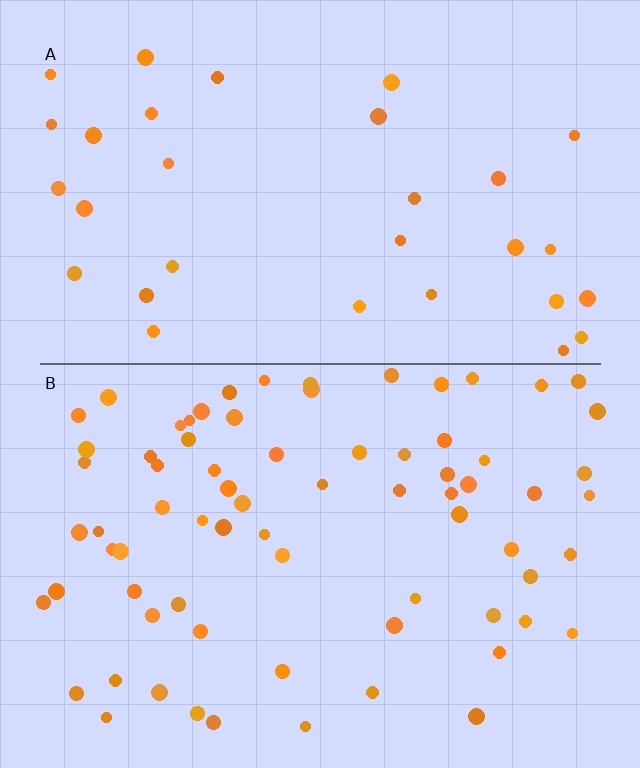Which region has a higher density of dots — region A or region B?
B (the bottom).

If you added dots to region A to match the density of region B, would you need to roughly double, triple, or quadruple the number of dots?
Approximately double.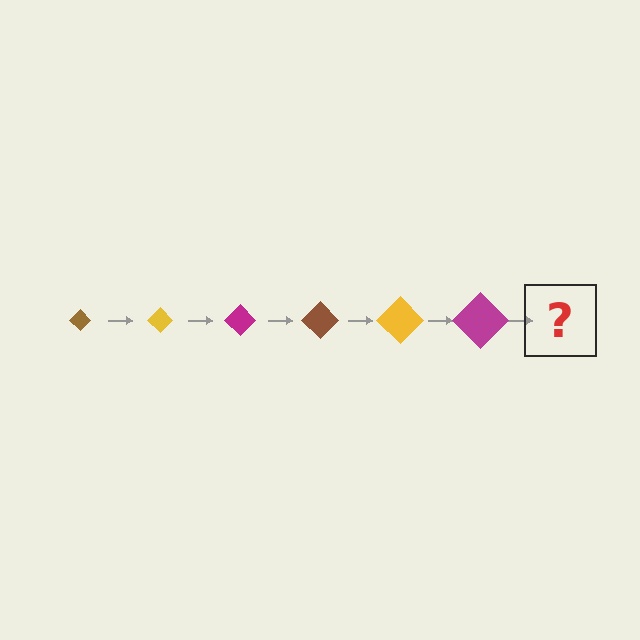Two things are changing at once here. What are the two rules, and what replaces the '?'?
The two rules are that the diamond grows larger each step and the color cycles through brown, yellow, and magenta. The '?' should be a brown diamond, larger than the previous one.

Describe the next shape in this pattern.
It should be a brown diamond, larger than the previous one.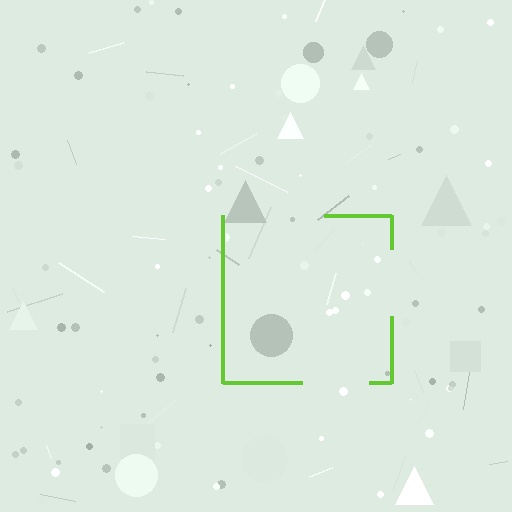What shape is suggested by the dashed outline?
The dashed outline suggests a square.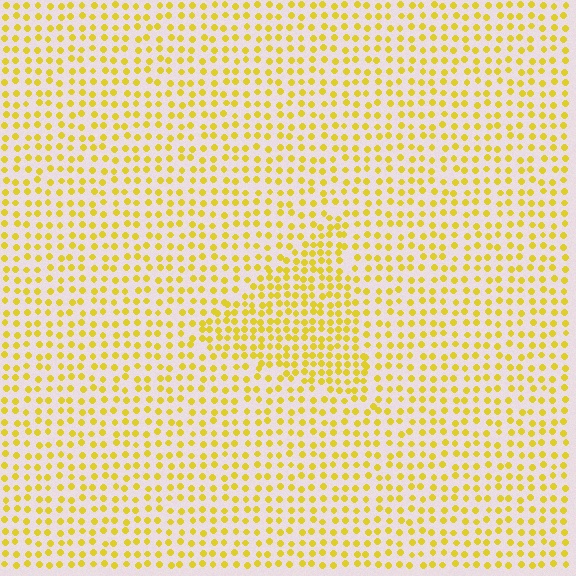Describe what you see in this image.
The image contains small yellow elements arranged at two different densities. A triangle-shaped region is visible where the elements are more densely packed than the surrounding area.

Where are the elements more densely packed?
The elements are more densely packed inside the triangle boundary.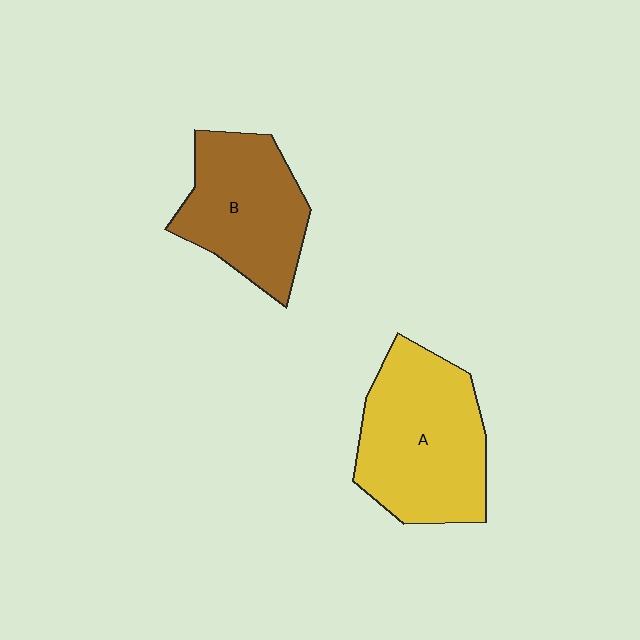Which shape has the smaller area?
Shape B (brown).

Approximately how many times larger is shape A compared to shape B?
Approximately 1.2 times.